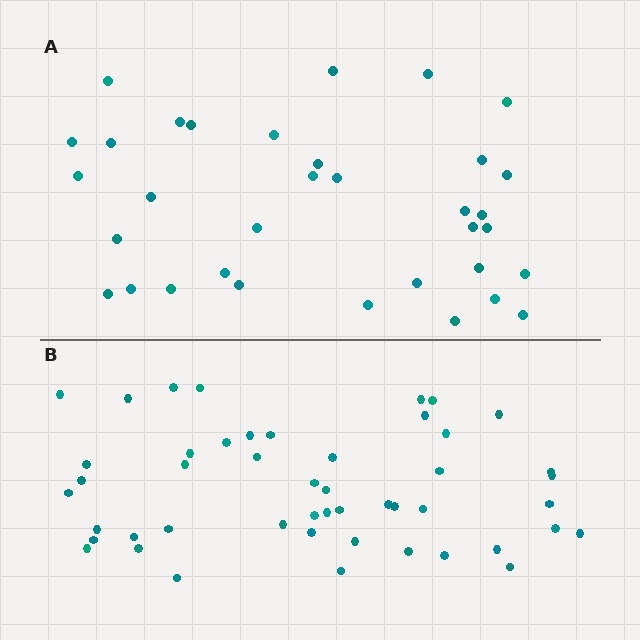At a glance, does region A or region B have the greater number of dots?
Region B (the bottom region) has more dots.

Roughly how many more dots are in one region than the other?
Region B has approximately 15 more dots than region A.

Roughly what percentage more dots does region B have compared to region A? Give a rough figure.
About 40% more.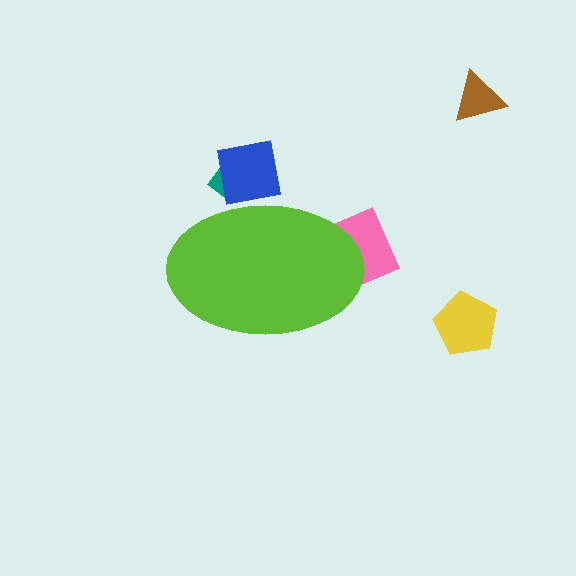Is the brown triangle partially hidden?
No, the brown triangle is fully visible.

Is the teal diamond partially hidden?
Yes, the teal diamond is partially hidden behind the lime ellipse.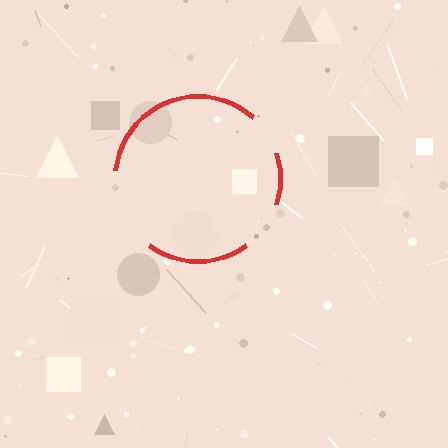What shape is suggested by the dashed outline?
The dashed outline suggests a circle.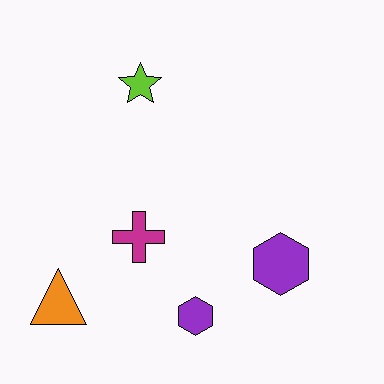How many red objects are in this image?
There are no red objects.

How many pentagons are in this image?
There are no pentagons.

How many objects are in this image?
There are 5 objects.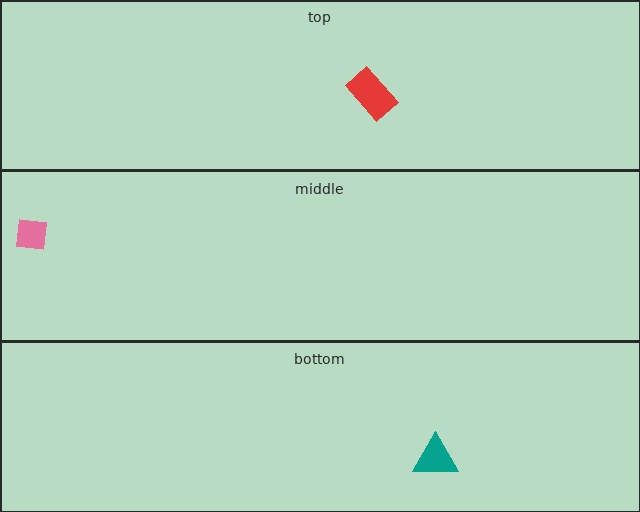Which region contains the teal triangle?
The bottom region.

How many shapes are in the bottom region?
1.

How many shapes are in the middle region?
1.